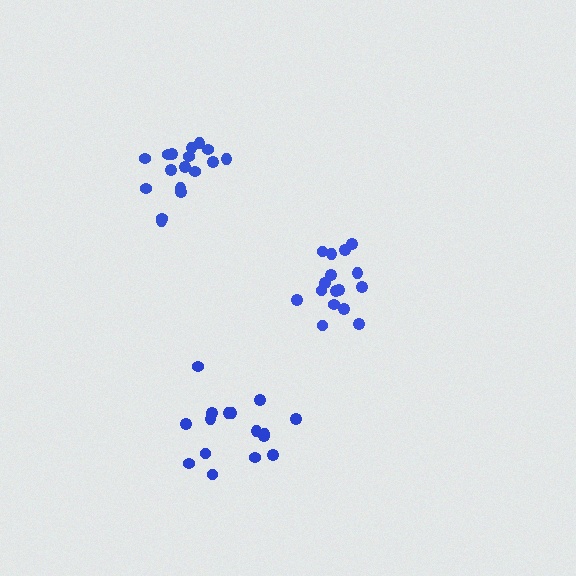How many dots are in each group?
Group 1: 17 dots, Group 2: 16 dots, Group 3: 16 dots (49 total).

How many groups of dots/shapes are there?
There are 3 groups.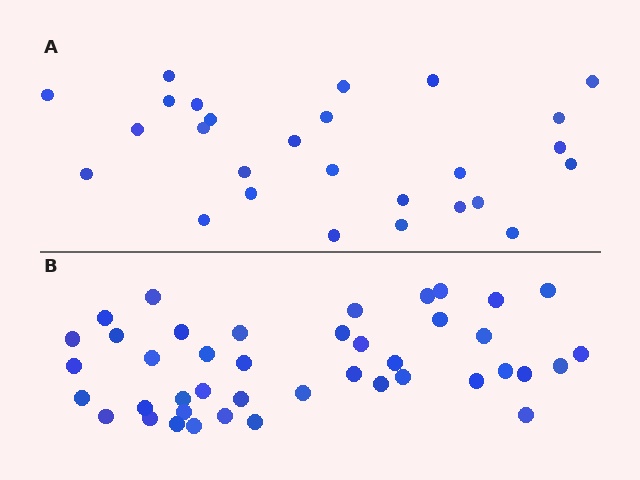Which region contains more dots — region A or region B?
Region B (the bottom region) has more dots.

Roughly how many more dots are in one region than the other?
Region B has approximately 15 more dots than region A.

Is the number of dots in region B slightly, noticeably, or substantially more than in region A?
Region B has substantially more. The ratio is roughly 1.6 to 1.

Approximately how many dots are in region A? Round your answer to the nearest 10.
About 30 dots. (The exact count is 27, which rounds to 30.)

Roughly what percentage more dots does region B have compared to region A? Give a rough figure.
About 55% more.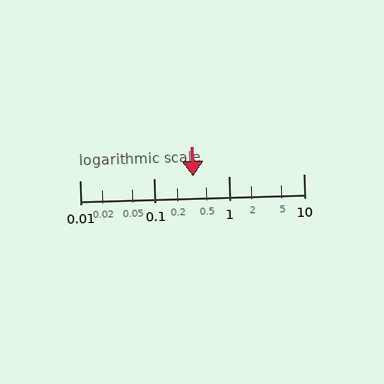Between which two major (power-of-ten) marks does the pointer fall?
The pointer is between 0.1 and 1.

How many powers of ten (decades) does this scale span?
The scale spans 3 decades, from 0.01 to 10.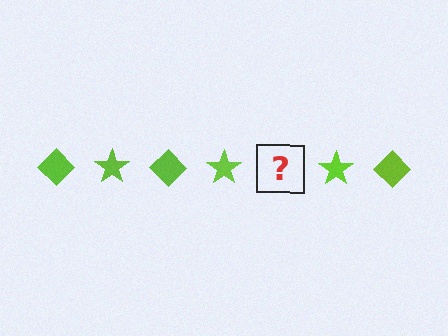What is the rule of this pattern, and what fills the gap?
The rule is that the pattern cycles through diamond, star shapes in lime. The gap should be filled with a lime diamond.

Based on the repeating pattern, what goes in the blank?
The blank should be a lime diamond.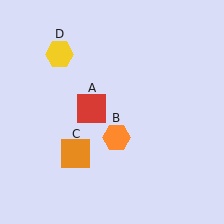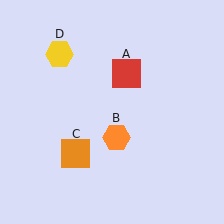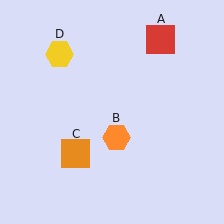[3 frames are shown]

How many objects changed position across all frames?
1 object changed position: red square (object A).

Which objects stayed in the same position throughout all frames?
Orange hexagon (object B) and orange square (object C) and yellow hexagon (object D) remained stationary.